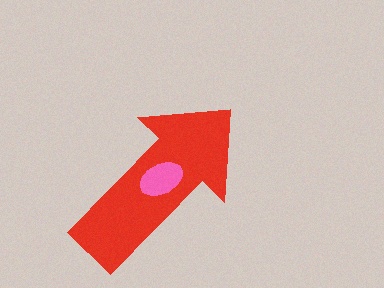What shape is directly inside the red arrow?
The pink ellipse.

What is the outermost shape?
The red arrow.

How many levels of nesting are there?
2.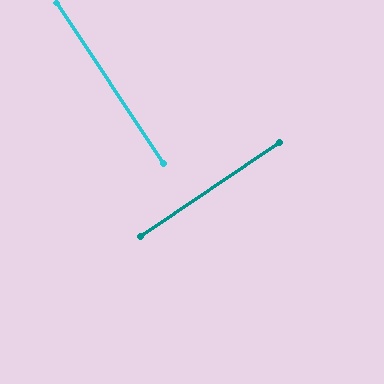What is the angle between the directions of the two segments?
Approximately 89 degrees.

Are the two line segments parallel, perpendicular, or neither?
Perpendicular — they meet at approximately 89°.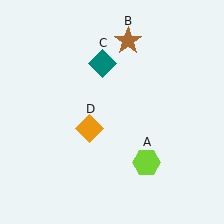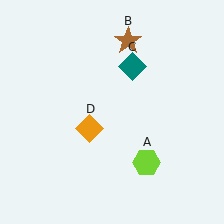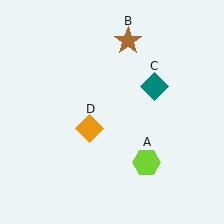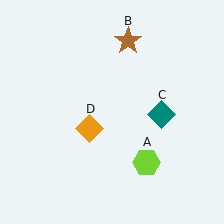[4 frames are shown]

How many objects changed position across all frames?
1 object changed position: teal diamond (object C).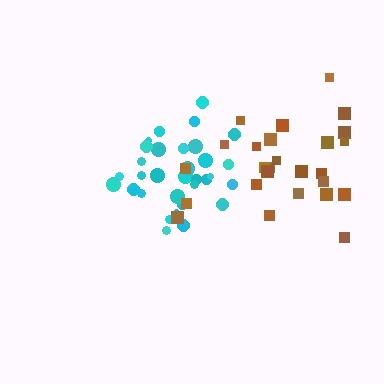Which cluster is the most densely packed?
Cyan.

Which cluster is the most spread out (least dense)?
Brown.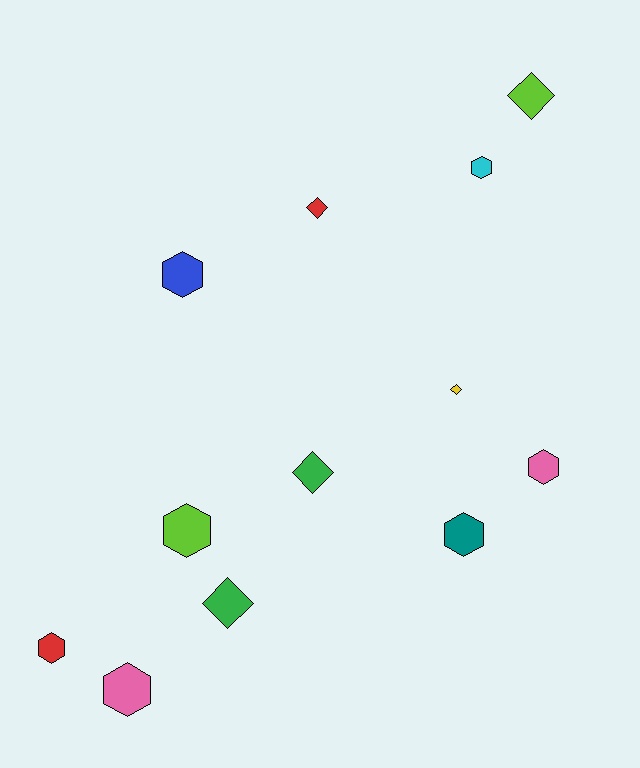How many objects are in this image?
There are 12 objects.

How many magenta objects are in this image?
There are no magenta objects.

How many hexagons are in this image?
There are 7 hexagons.